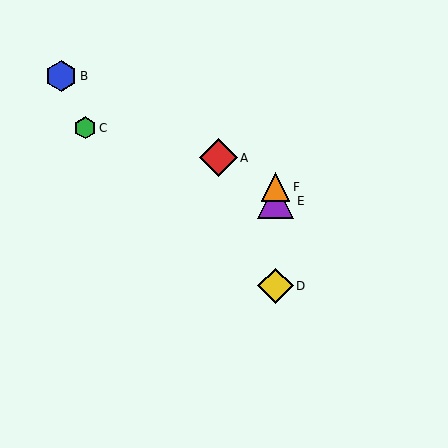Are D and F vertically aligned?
Yes, both are at x≈275.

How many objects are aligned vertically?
3 objects (D, E, F) are aligned vertically.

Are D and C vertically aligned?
No, D is at x≈275 and C is at x≈85.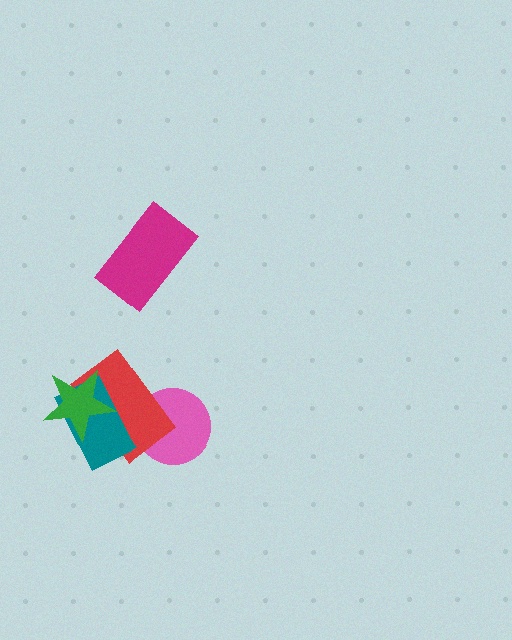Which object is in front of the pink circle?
The red rectangle is in front of the pink circle.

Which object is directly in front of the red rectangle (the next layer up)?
The teal rectangle is directly in front of the red rectangle.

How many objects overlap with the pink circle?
1 object overlaps with the pink circle.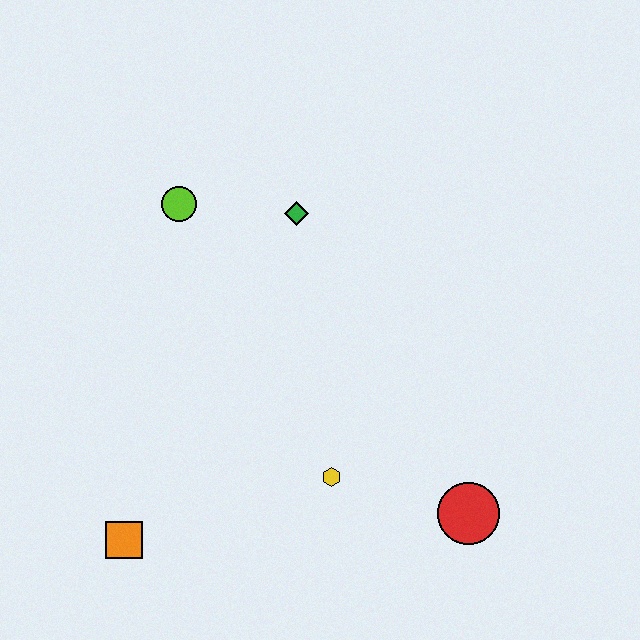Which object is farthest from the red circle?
The lime circle is farthest from the red circle.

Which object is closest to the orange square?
The yellow hexagon is closest to the orange square.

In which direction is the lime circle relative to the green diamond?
The lime circle is to the left of the green diamond.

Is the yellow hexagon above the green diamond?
No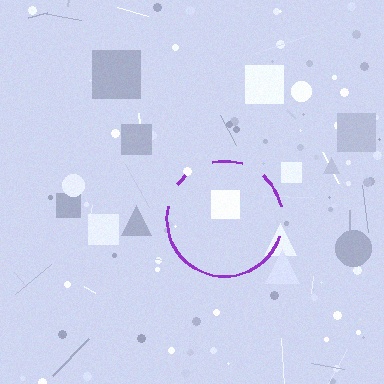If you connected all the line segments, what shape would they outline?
They would outline a circle.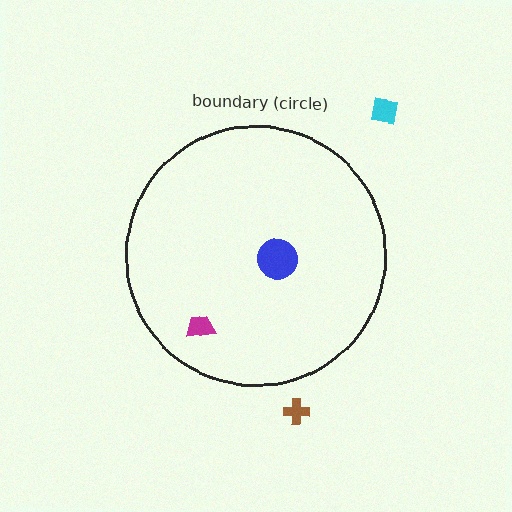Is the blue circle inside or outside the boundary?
Inside.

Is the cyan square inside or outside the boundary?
Outside.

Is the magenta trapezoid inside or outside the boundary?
Inside.